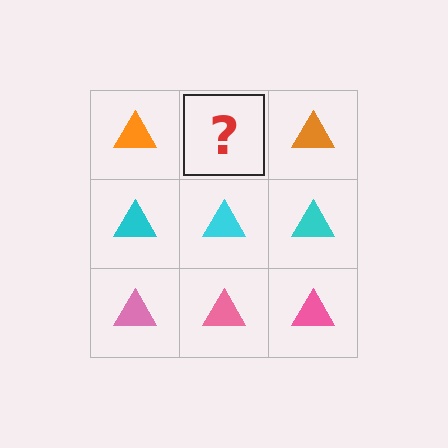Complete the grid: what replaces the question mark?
The question mark should be replaced with an orange triangle.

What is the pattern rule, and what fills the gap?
The rule is that each row has a consistent color. The gap should be filled with an orange triangle.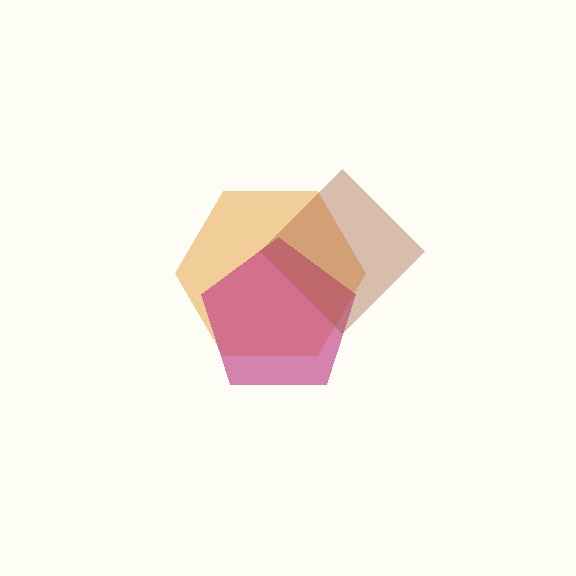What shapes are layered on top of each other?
The layered shapes are: an orange hexagon, a magenta pentagon, a brown diamond.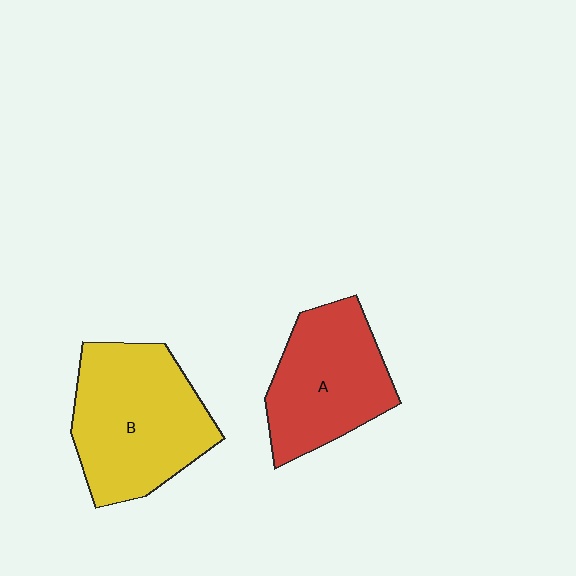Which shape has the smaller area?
Shape A (red).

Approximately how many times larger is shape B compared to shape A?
Approximately 1.2 times.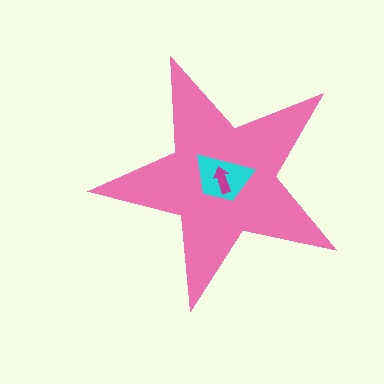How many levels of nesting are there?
3.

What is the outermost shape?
The pink star.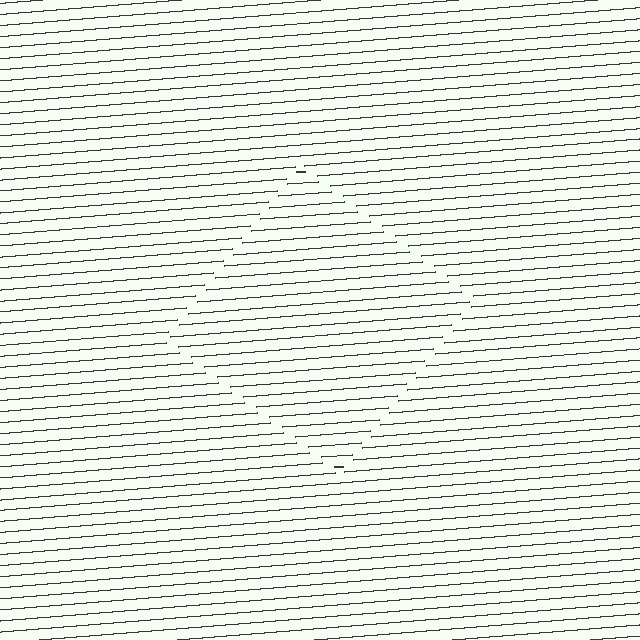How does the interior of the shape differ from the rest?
The interior of the shape contains the same grating, shifted by half a period — the contour is defined by the phase discontinuity where line-ends from the inner and outer gratings abut.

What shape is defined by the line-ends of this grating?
An illusory square. The interior of the shape contains the same grating, shifted by half a period — the contour is defined by the phase discontinuity where line-ends from the inner and outer gratings abut.